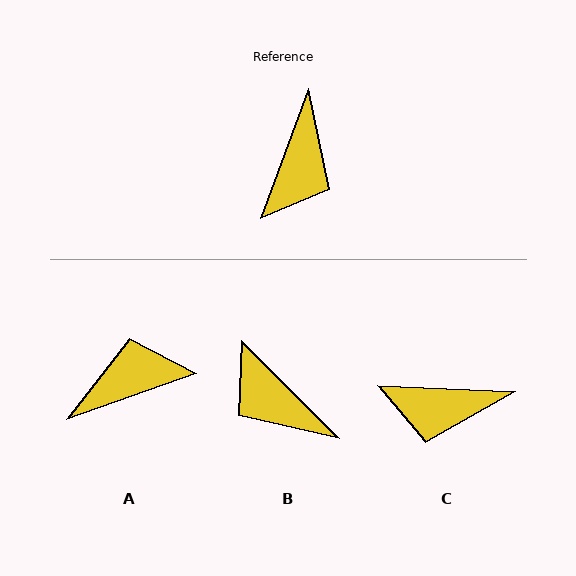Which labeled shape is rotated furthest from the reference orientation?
A, about 130 degrees away.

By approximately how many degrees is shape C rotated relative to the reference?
Approximately 72 degrees clockwise.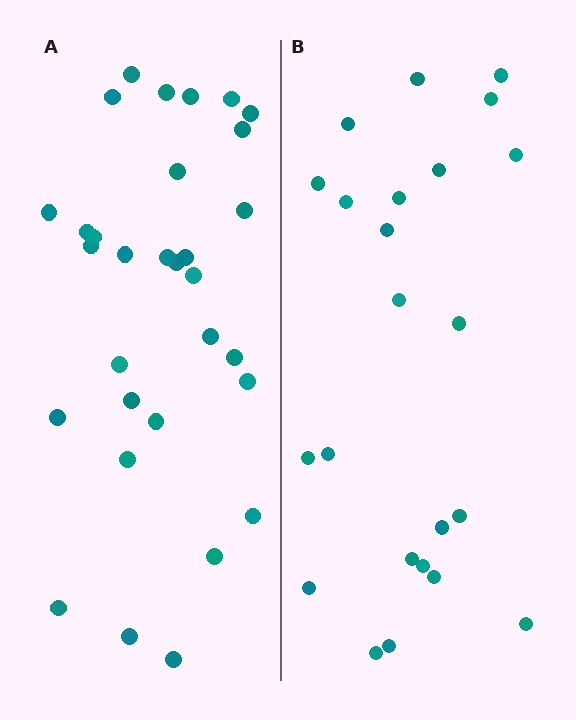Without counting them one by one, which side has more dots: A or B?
Region A (the left region) has more dots.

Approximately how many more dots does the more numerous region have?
Region A has roughly 8 or so more dots than region B.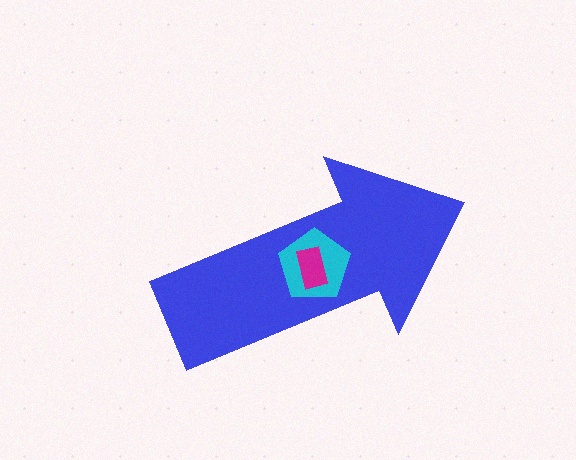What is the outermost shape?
The blue arrow.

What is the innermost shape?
The magenta rectangle.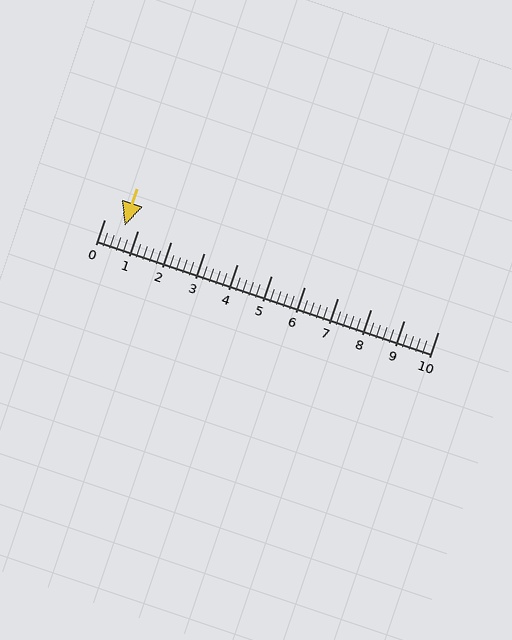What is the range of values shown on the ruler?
The ruler shows values from 0 to 10.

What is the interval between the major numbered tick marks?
The major tick marks are spaced 1 units apart.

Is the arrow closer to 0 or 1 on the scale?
The arrow is closer to 1.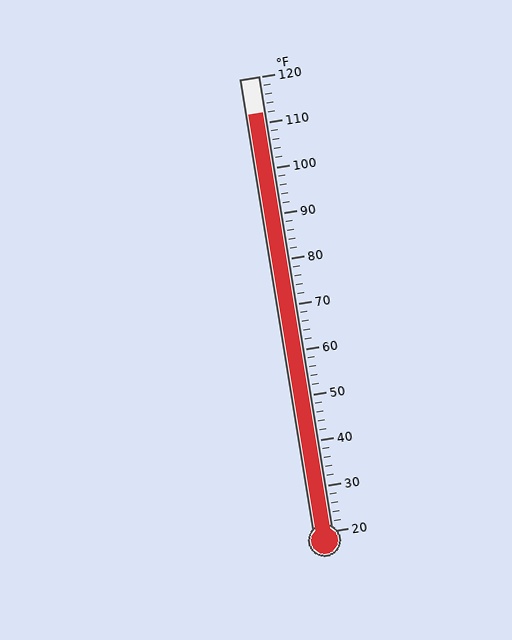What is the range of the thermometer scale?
The thermometer scale ranges from 20°F to 120°F.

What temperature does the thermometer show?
The thermometer shows approximately 112°F.